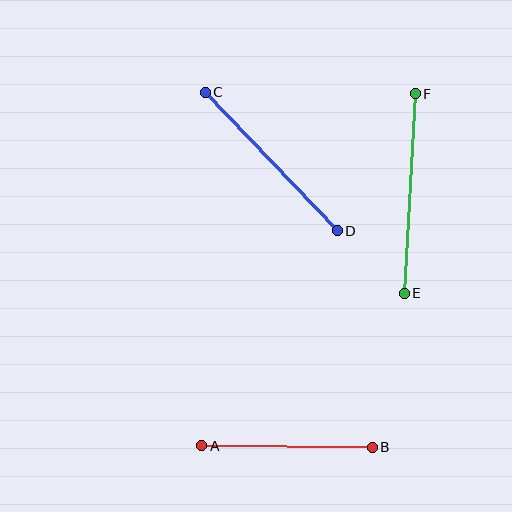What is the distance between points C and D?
The distance is approximately 191 pixels.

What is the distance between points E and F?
The distance is approximately 200 pixels.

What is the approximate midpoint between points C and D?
The midpoint is at approximately (271, 162) pixels.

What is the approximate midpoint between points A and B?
The midpoint is at approximately (287, 447) pixels.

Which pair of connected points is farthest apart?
Points E and F are farthest apart.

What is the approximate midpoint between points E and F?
The midpoint is at approximately (410, 193) pixels.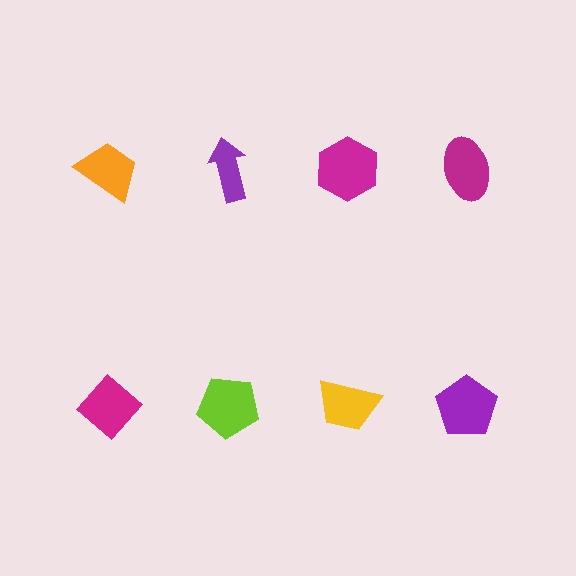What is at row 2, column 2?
A lime pentagon.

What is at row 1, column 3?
A magenta hexagon.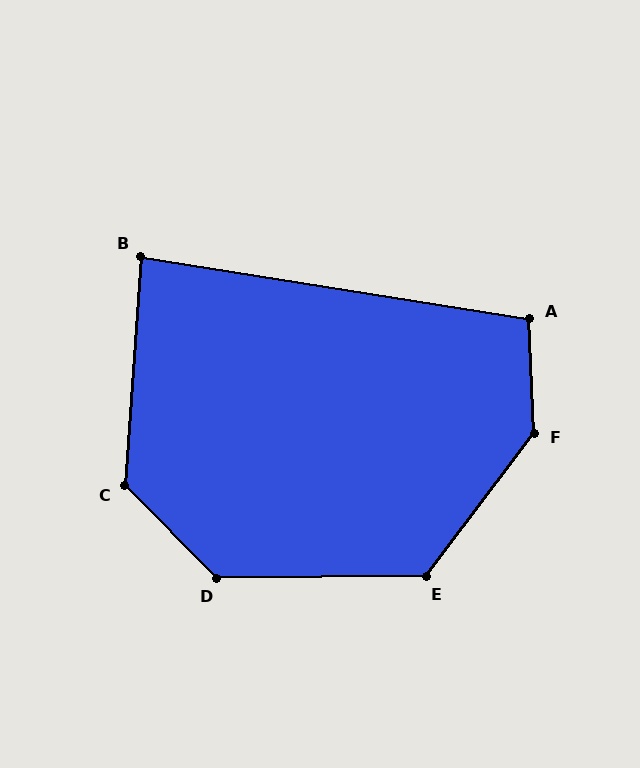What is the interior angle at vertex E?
Approximately 127 degrees (obtuse).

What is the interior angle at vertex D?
Approximately 134 degrees (obtuse).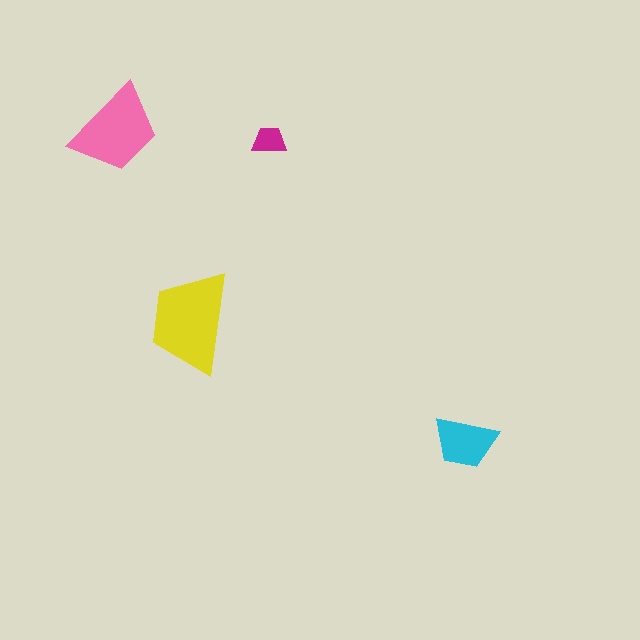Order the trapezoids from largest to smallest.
the yellow one, the pink one, the cyan one, the magenta one.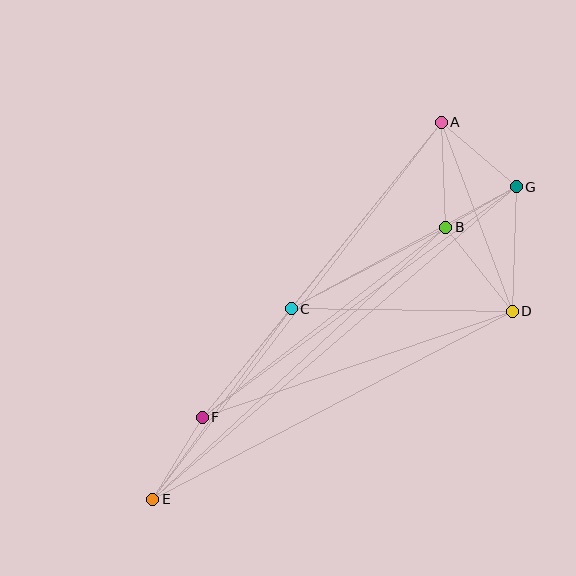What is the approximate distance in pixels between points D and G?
The distance between D and G is approximately 124 pixels.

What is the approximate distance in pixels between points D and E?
The distance between D and E is approximately 406 pixels.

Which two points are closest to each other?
Points B and G are closest to each other.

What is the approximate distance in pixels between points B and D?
The distance between B and D is approximately 107 pixels.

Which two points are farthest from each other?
Points E and G are farthest from each other.